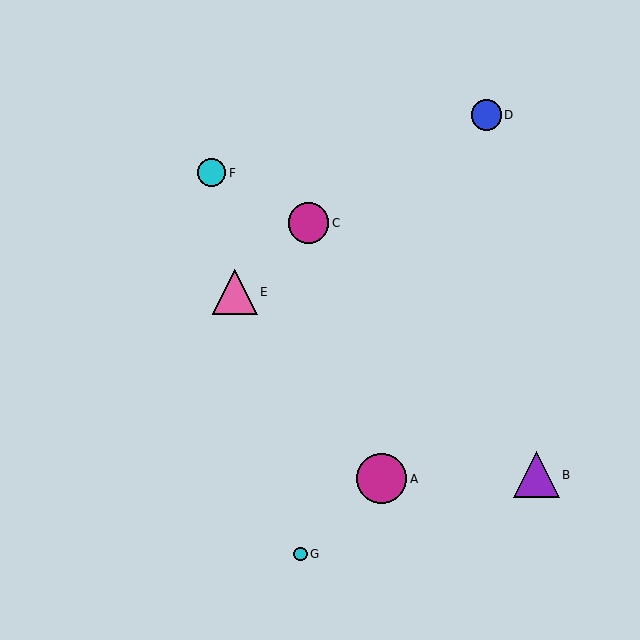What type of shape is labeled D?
Shape D is a blue circle.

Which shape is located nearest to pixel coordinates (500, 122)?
The blue circle (labeled D) at (486, 115) is nearest to that location.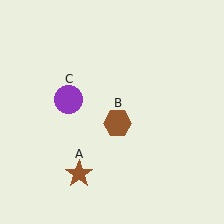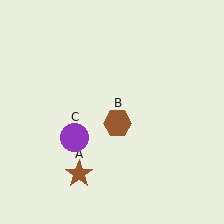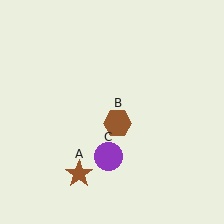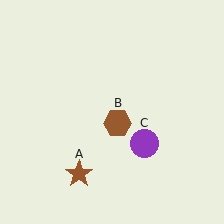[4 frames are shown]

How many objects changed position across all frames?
1 object changed position: purple circle (object C).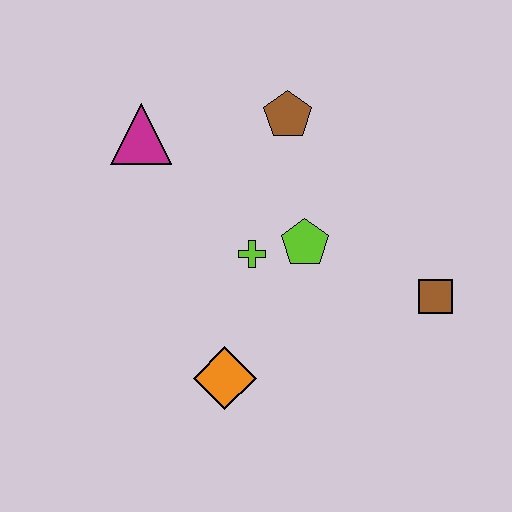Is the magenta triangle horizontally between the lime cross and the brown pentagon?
No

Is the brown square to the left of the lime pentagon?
No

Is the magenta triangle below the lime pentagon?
No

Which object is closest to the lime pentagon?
The lime cross is closest to the lime pentagon.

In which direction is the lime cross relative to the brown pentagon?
The lime cross is below the brown pentagon.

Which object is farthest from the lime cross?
The brown square is farthest from the lime cross.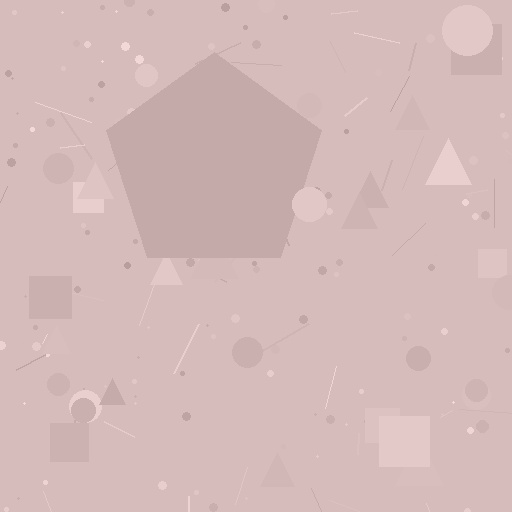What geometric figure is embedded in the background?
A pentagon is embedded in the background.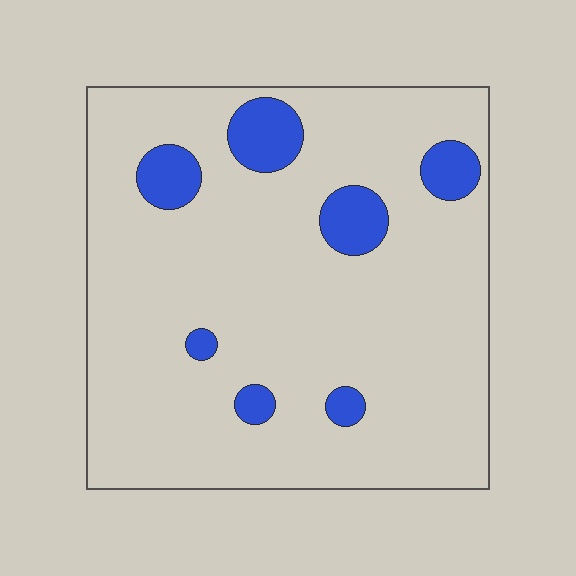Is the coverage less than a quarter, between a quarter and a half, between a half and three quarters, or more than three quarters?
Less than a quarter.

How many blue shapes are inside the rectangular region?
7.